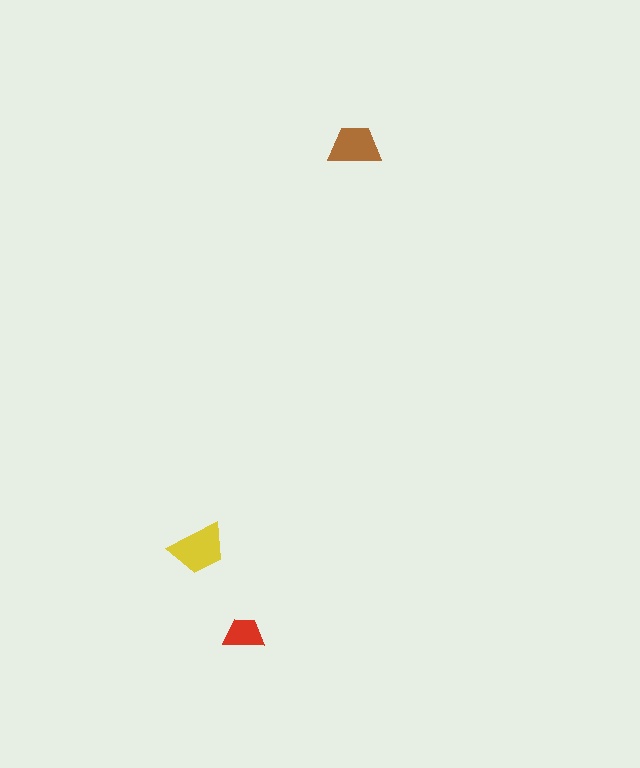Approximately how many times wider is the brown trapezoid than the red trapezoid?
About 1.5 times wider.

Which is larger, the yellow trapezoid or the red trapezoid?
The yellow one.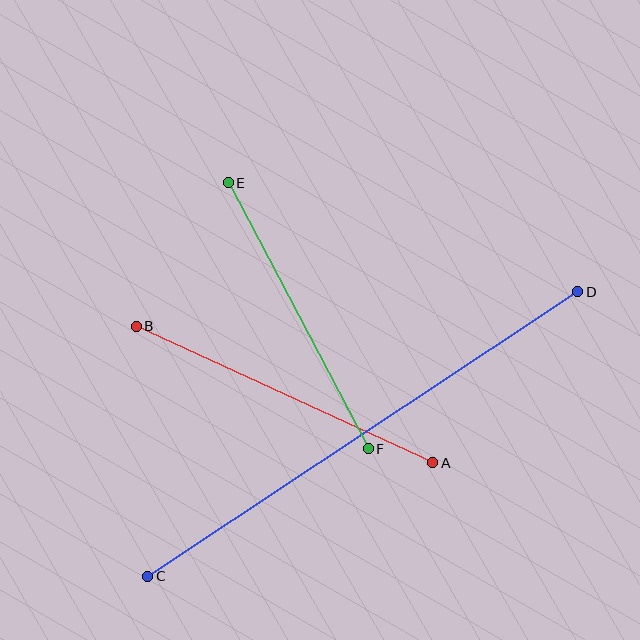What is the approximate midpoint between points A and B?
The midpoint is at approximately (284, 395) pixels.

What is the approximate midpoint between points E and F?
The midpoint is at approximately (298, 316) pixels.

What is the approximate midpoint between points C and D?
The midpoint is at approximately (363, 434) pixels.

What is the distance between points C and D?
The distance is approximately 515 pixels.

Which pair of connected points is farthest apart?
Points C and D are farthest apart.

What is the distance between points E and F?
The distance is approximately 301 pixels.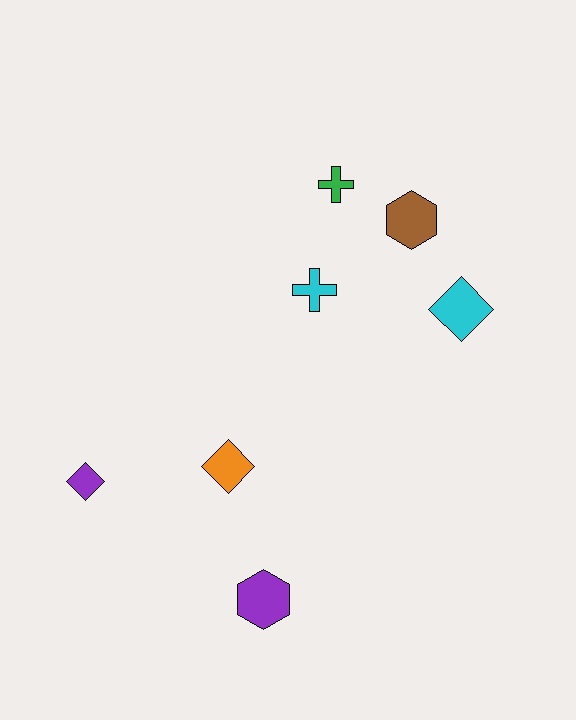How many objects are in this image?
There are 7 objects.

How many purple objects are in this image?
There are 2 purple objects.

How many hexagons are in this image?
There are 2 hexagons.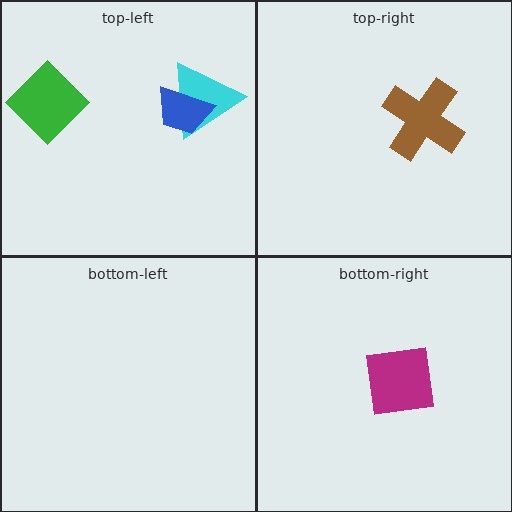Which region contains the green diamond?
The top-left region.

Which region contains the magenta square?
The bottom-right region.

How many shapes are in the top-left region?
3.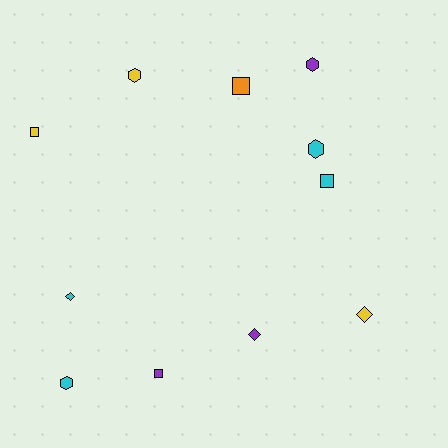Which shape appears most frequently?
Square, with 4 objects.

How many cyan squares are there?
There is 1 cyan square.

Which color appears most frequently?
Cyan, with 4 objects.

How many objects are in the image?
There are 11 objects.